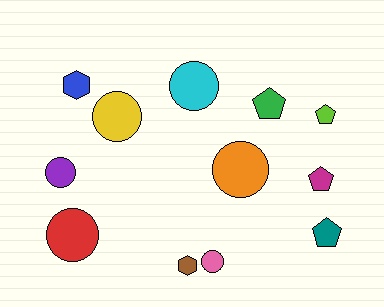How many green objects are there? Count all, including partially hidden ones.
There is 1 green object.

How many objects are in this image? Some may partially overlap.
There are 12 objects.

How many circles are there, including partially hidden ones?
There are 6 circles.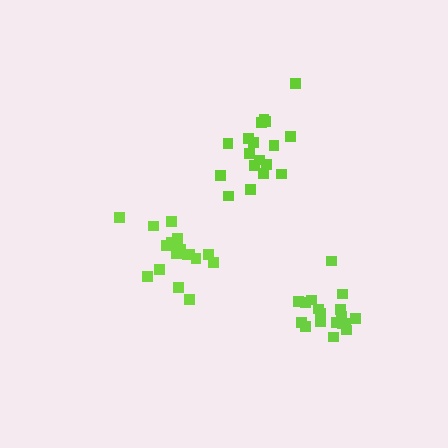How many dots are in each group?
Group 1: 18 dots, Group 2: 18 dots, Group 3: 19 dots (55 total).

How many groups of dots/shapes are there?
There are 3 groups.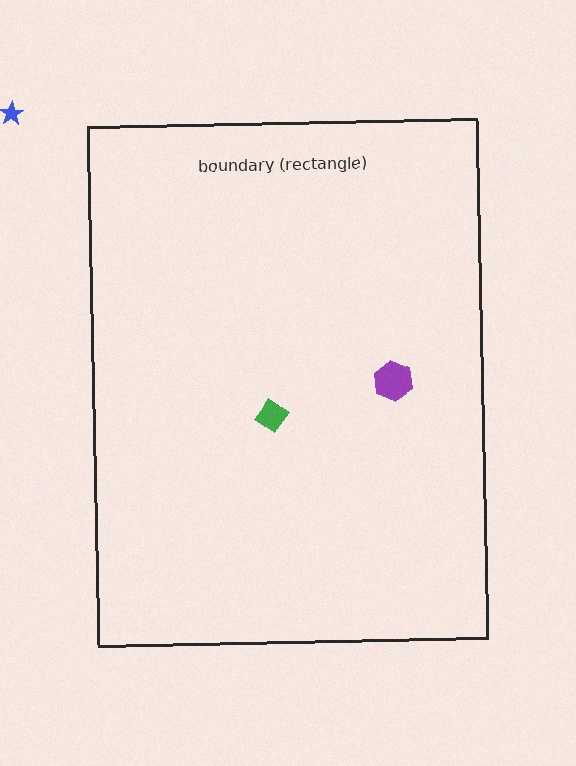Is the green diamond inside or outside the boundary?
Inside.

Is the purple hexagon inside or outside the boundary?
Inside.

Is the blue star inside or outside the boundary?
Outside.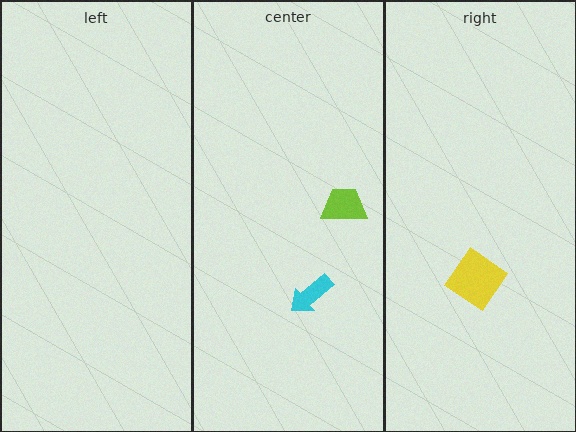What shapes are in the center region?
The cyan arrow, the lime trapezoid.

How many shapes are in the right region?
1.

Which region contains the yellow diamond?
The right region.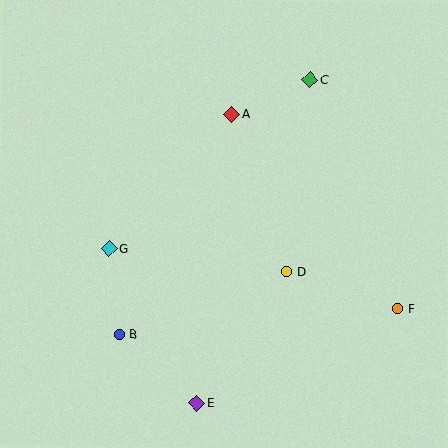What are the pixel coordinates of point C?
Point C is at (310, 80).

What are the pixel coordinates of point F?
Point F is at (397, 309).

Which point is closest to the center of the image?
Point D at (287, 272) is closest to the center.